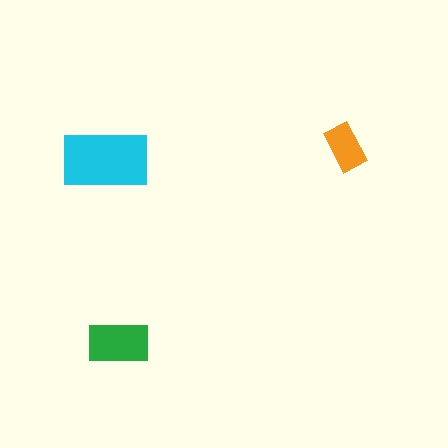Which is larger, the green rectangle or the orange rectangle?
The green one.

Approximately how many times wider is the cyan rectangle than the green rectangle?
About 1.5 times wider.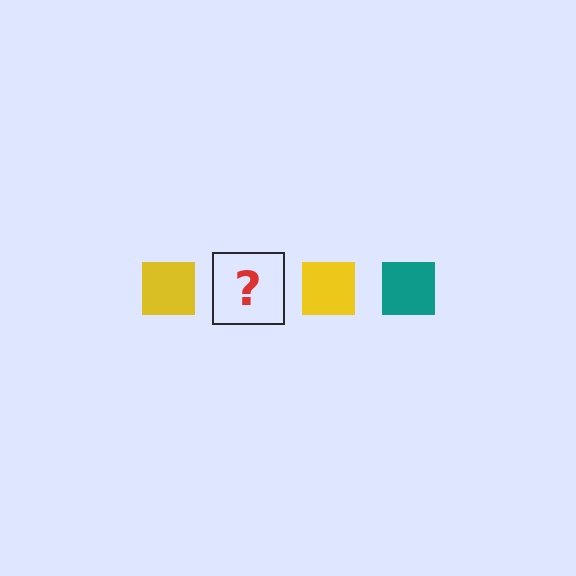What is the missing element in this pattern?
The missing element is a teal square.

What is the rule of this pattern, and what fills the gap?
The rule is that the pattern cycles through yellow, teal squares. The gap should be filled with a teal square.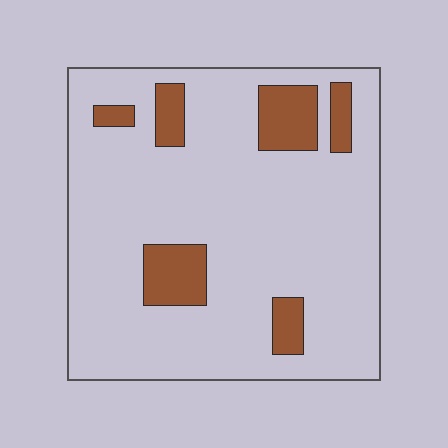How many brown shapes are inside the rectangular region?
6.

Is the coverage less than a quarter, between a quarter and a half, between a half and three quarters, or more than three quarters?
Less than a quarter.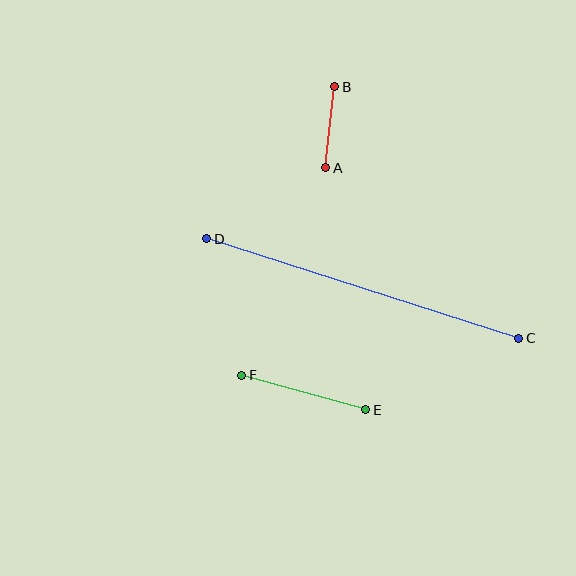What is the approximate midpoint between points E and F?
The midpoint is at approximately (304, 393) pixels.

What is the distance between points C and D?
The distance is approximately 328 pixels.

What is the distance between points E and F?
The distance is approximately 129 pixels.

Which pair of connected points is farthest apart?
Points C and D are farthest apart.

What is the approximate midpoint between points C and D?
The midpoint is at approximately (363, 288) pixels.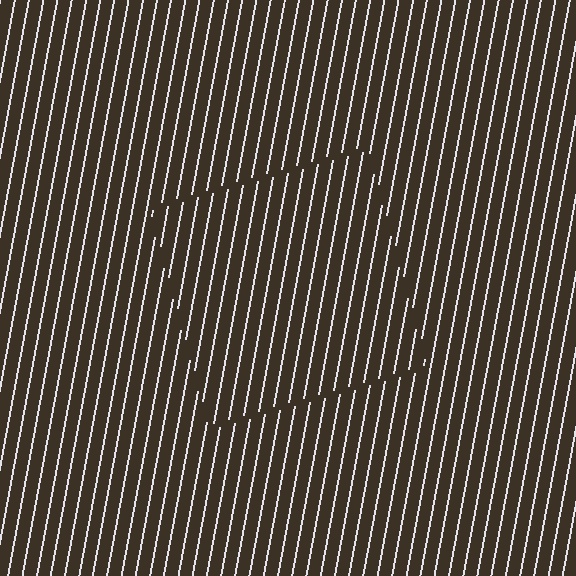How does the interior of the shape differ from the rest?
The interior of the shape contains the same grating, shifted by half a period — the contour is defined by the phase discontinuity where line-ends from the inner and outer gratings abut.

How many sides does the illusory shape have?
4 sides — the line-ends trace a square.